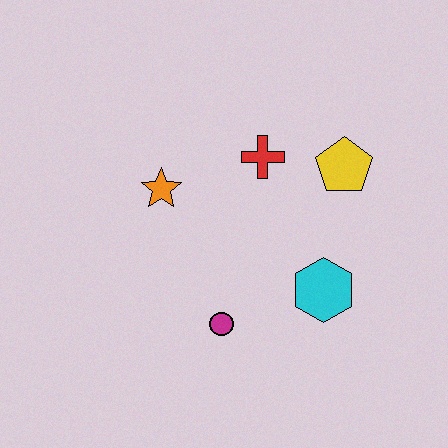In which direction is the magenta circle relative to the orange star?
The magenta circle is below the orange star.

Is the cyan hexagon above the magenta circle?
Yes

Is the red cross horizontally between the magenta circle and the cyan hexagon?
Yes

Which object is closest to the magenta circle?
The cyan hexagon is closest to the magenta circle.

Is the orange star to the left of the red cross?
Yes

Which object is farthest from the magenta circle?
The yellow pentagon is farthest from the magenta circle.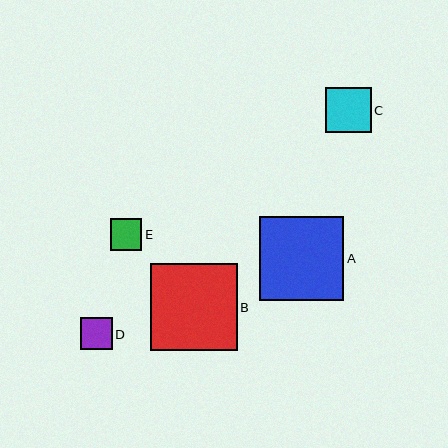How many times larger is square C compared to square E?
Square C is approximately 1.4 times the size of square E.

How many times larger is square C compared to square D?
Square C is approximately 1.4 times the size of square D.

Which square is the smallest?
Square E is the smallest with a size of approximately 32 pixels.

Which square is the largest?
Square B is the largest with a size of approximately 87 pixels.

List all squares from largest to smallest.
From largest to smallest: B, A, C, D, E.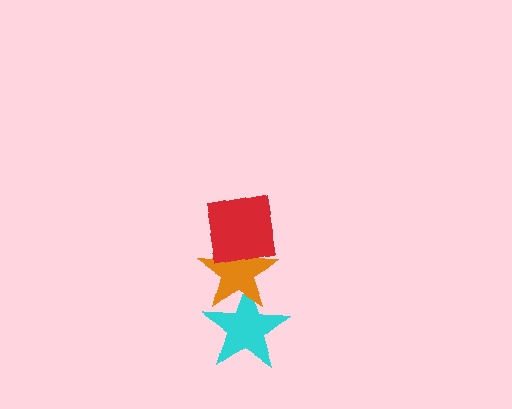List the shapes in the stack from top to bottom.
From top to bottom: the red square, the orange star, the cyan star.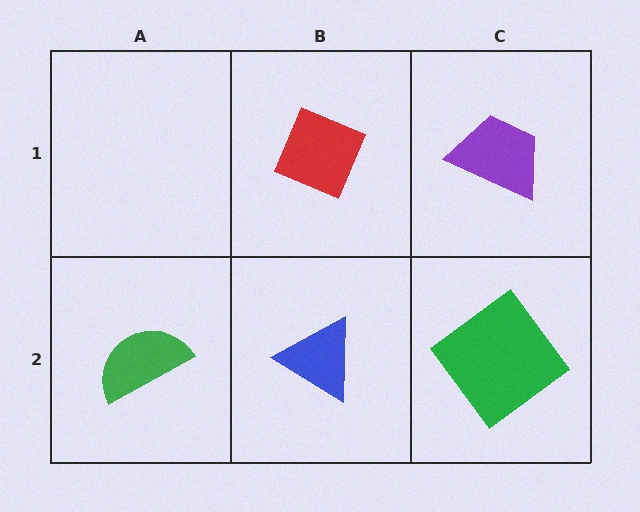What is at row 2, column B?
A blue triangle.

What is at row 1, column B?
A red diamond.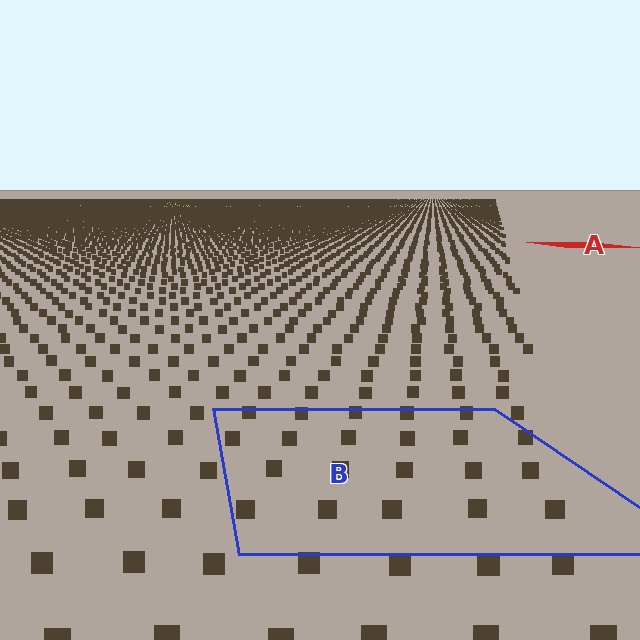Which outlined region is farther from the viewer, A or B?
Region A is farther from the viewer — the texture elements inside it appear smaller and more densely packed.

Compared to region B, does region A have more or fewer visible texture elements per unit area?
Region A has more texture elements per unit area — they are packed more densely because it is farther away.